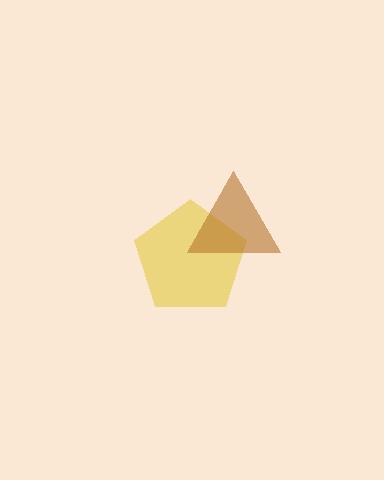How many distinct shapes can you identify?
There are 2 distinct shapes: a yellow pentagon, a brown triangle.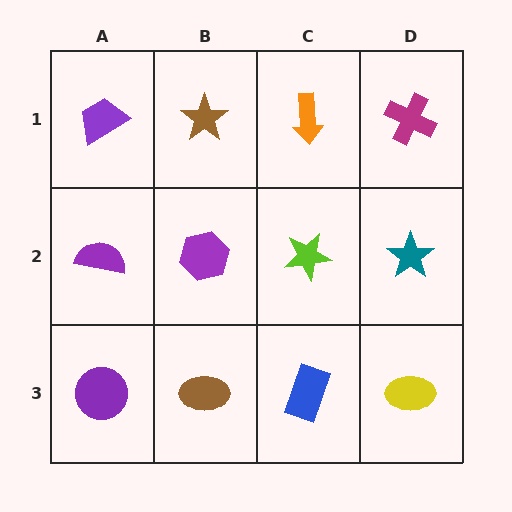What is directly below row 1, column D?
A teal star.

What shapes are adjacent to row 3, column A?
A purple semicircle (row 2, column A), a brown ellipse (row 3, column B).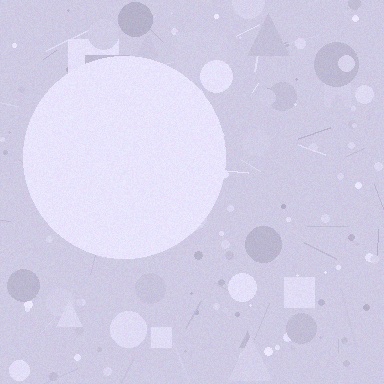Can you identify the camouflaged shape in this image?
The camouflaged shape is a circle.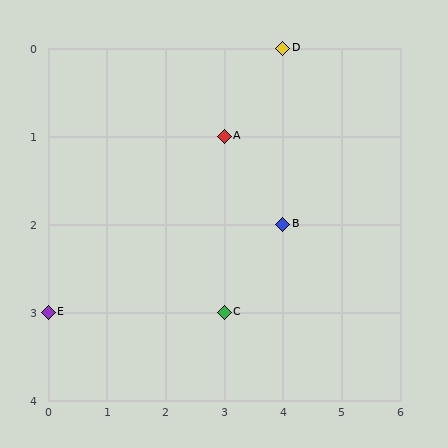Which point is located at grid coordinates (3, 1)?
Point A is at (3, 1).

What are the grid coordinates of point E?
Point E is at grid coordinates (0, 3).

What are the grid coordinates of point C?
Point C is at grid coordinates (3, 3).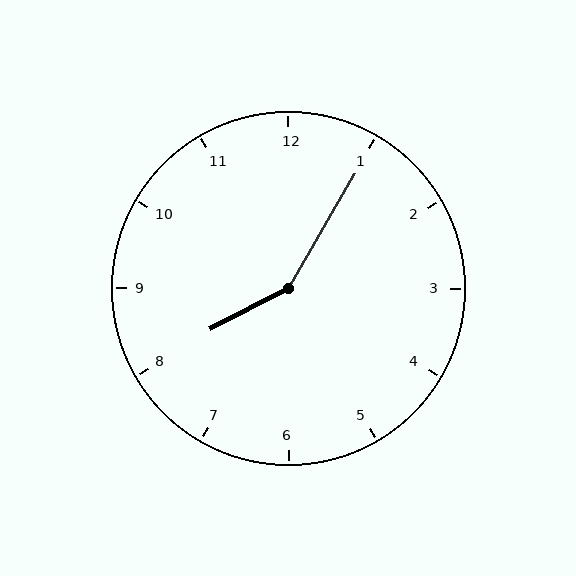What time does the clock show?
8:05.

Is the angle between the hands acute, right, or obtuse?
It is obtuse.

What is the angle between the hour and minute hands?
Approximately 148 degrees.